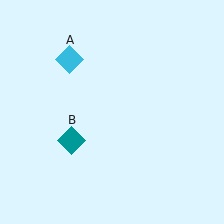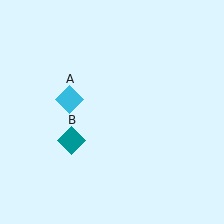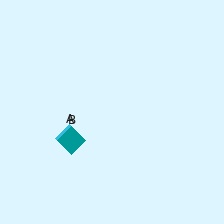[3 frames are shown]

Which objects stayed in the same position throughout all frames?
Teal diamond (object B) remained stationary.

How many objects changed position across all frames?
1 object changed position: cyan diamond (object A).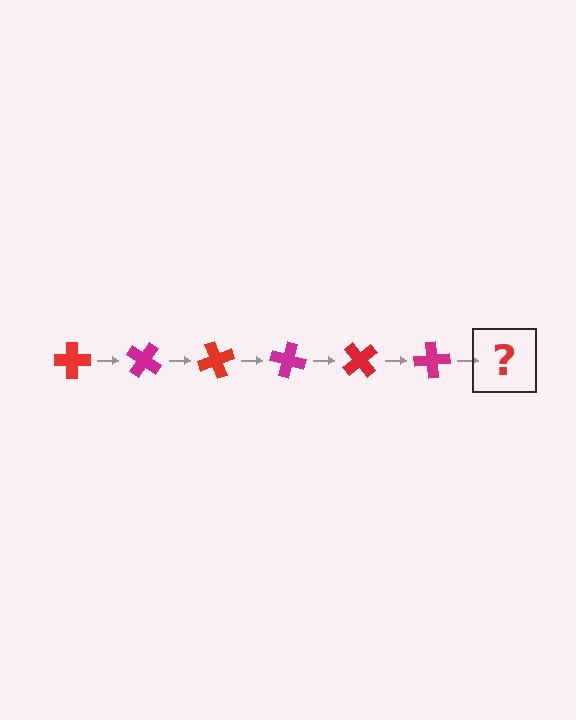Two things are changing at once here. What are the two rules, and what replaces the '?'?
The two rules are that it rotates 35 degrees each step and the color cycles through red and magenta. The '?' should be a red cross, rotated 210 degrees from the start.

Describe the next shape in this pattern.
It should be a red cross, rotated 210 degrees from the start.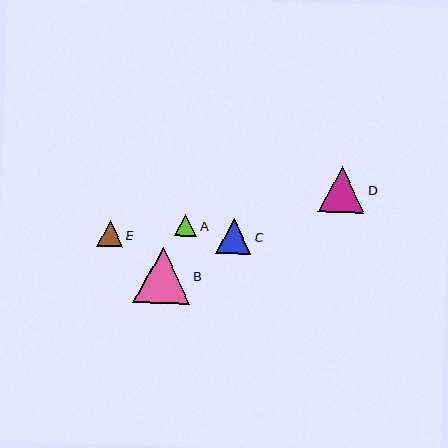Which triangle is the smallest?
Triangle A is the smallest with a size of approximately 22 pixels.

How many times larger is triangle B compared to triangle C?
Triangle B is approximately 1.6 times the size of triangle C.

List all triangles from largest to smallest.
From largest to smallest: B, D, C, E, A.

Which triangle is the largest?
Triangle B is the largest with a size of approximately 57 pixels.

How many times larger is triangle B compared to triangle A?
Triangle B is approximately 2.5 times the size of triangle A.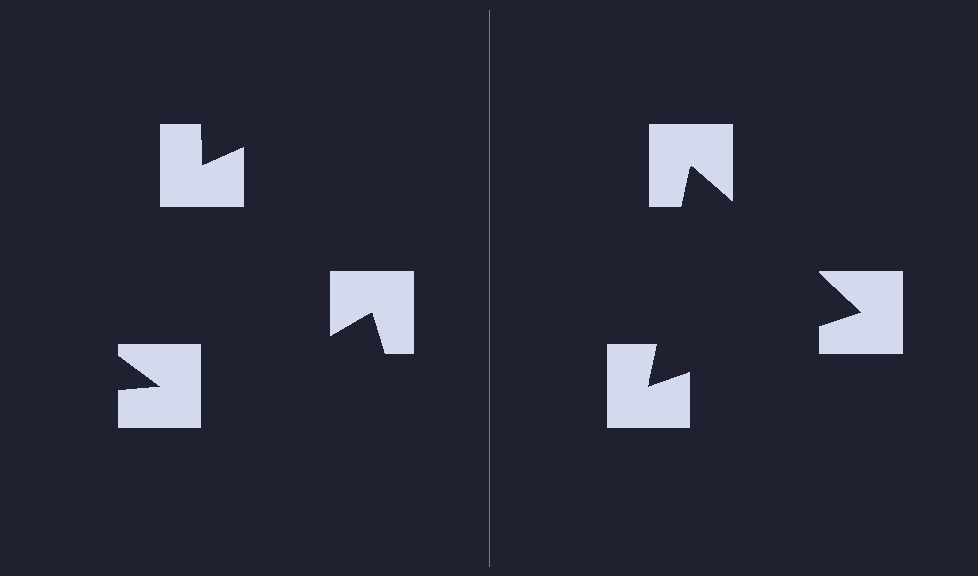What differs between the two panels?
The notched squares are positioned identically on both sides; only the wedge orientations differ. On the right they align to a triangle; on the left they are misaligned.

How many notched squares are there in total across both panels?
6 — 3 on each side.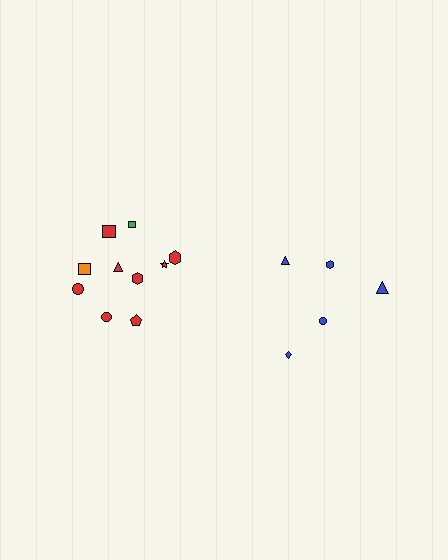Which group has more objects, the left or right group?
The left group.